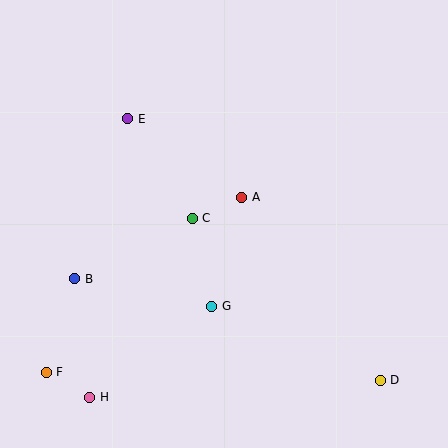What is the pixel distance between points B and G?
The distance between B and G is 140 pixels.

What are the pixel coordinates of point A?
Point A is at (242, 197).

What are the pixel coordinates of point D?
Point D is at (380, 380).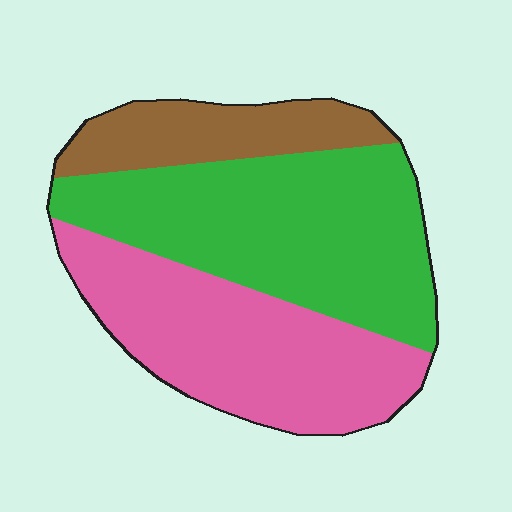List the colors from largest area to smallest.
From largest to smallest: green, pink, brown.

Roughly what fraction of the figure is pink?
Pink takes up between a quarter and a half of the figure.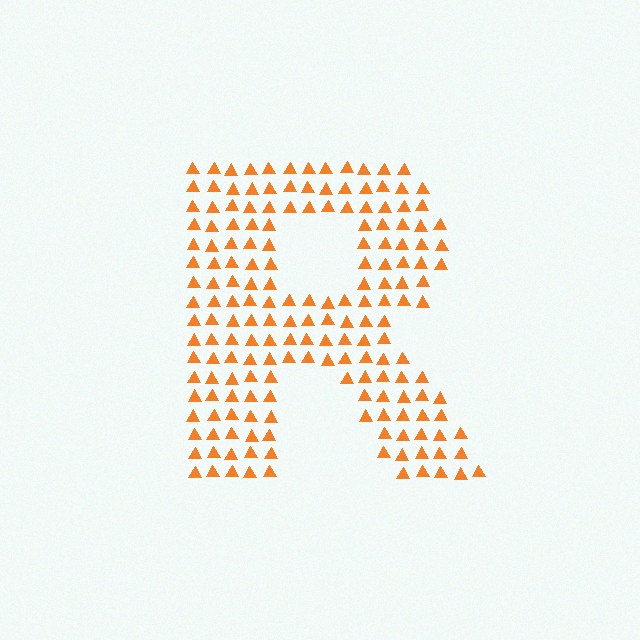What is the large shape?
The large shape is the letter R.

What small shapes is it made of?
It is made of small triangles.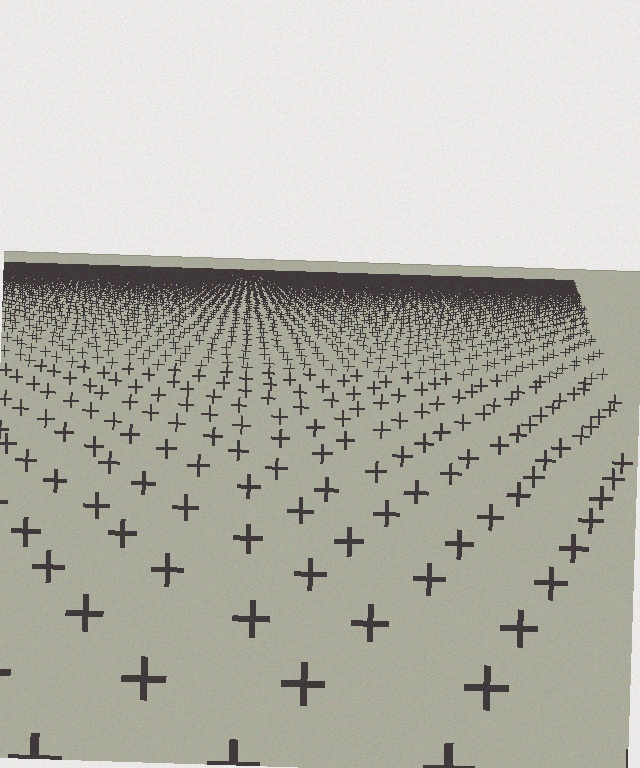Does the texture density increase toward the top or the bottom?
Density increases toward the top.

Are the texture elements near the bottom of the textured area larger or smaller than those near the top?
Larger. Near the bottom, elements are closer to the viewer and appear at a bigger on-screen size.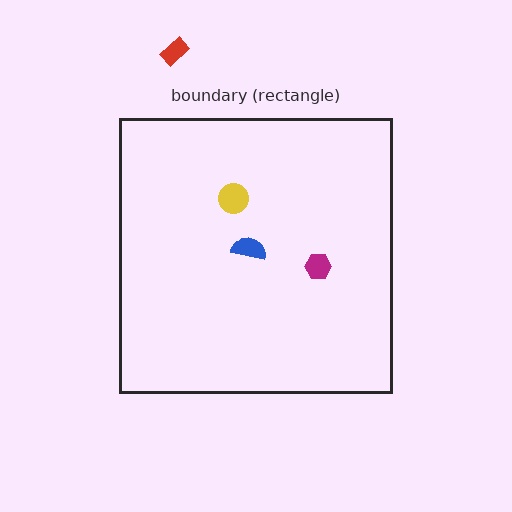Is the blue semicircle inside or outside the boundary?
Inside.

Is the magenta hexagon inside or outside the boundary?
Inside.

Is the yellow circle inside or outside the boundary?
Inside.